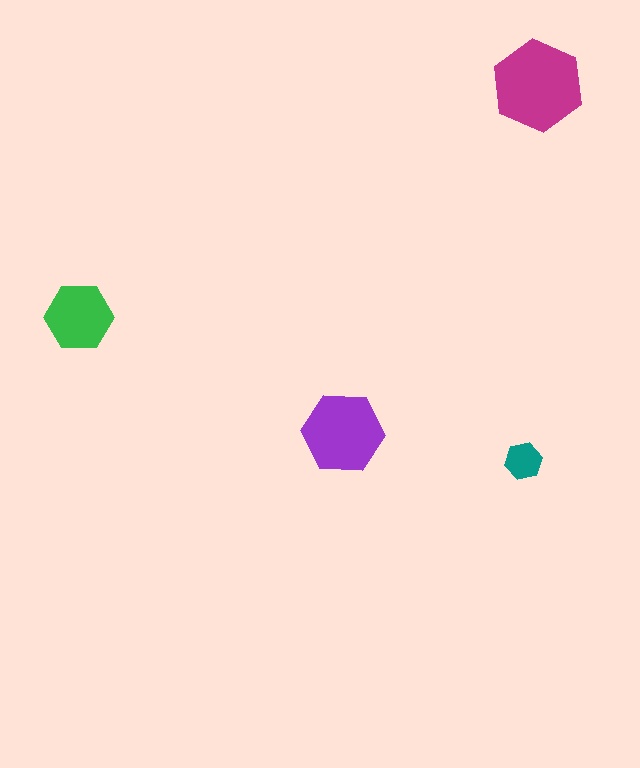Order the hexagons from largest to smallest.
the magenta one, the purple one, the green one, the teal one.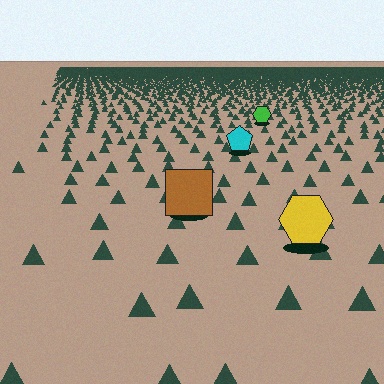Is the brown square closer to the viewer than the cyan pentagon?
Yes. The brown square is closer — you can tell from the texture gradient: the ground texture is coarser near it.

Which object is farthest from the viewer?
The green hexagon is farthest from the viewer. It appears smaller and the ground texture around it is denser.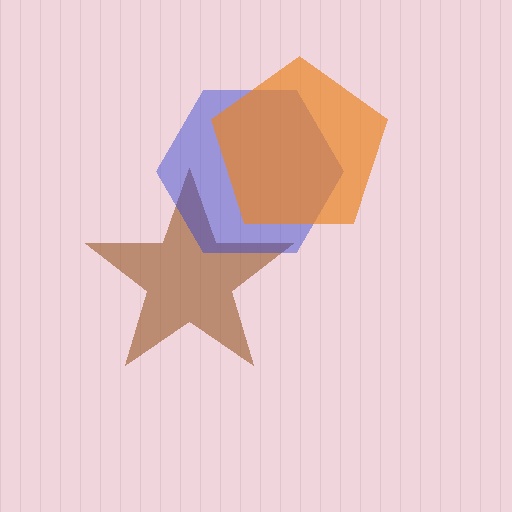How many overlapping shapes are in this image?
There are 3 overlapping shapes in the image.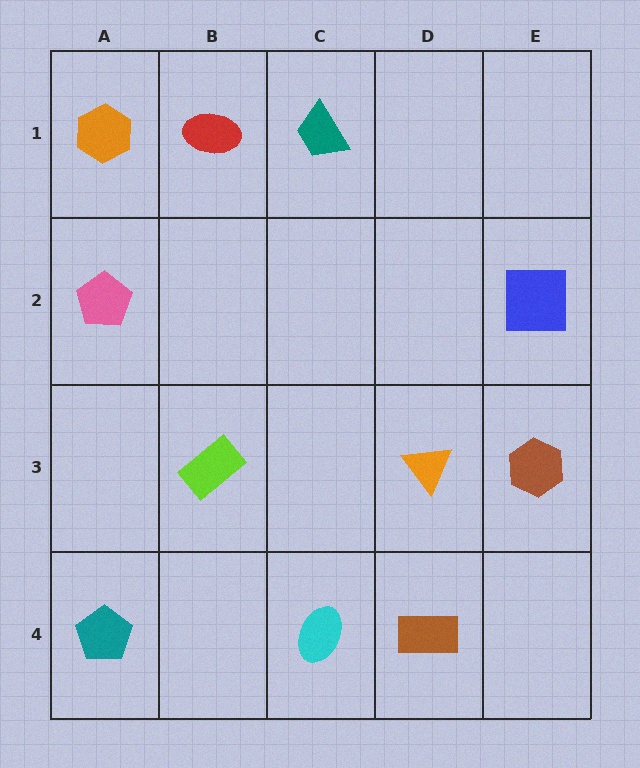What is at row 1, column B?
A red ellipse.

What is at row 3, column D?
An orange triangle.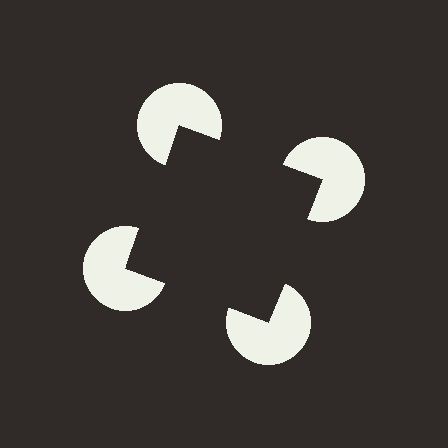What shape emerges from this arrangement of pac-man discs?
An illusory square — its edges are inferred from the aligned wedge cuts in the pac-man discs, not physically drawn.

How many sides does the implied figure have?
4 sides.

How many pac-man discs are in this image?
There are 4 — one at each vertex of the illusory square.